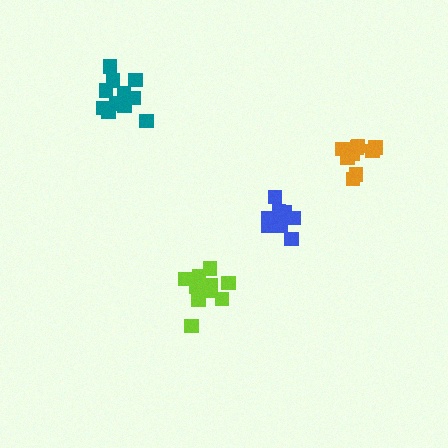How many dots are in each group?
Group 1: 10 dots, Group 2: 9 dots, Group 3: 9 dots, Group 4: 11 dots (39 total).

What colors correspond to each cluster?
The clusters are colored: lime, orange, blue, teal.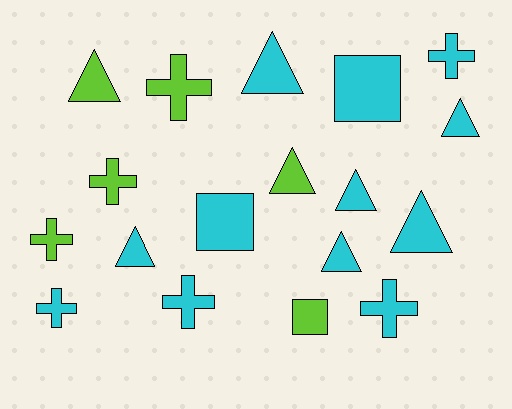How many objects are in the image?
There are 18 objects.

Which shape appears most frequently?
Triangle, with 8 objects.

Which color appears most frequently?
Cyan, with 12 objects.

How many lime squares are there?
There is 1 lime square.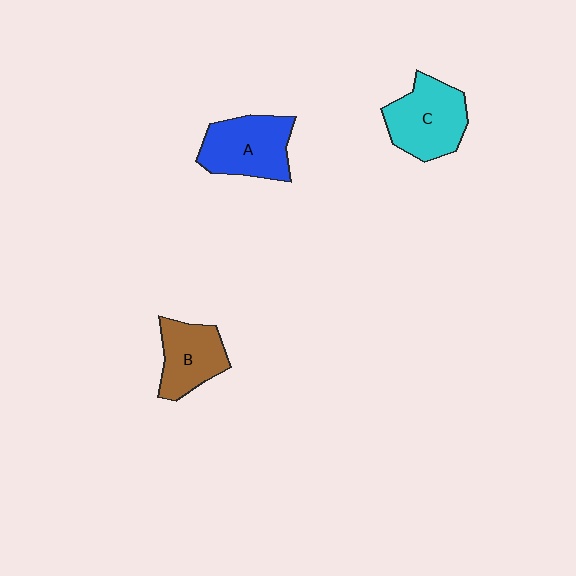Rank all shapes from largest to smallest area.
From largest to smallest: C (cyan), A (blue), B (brown).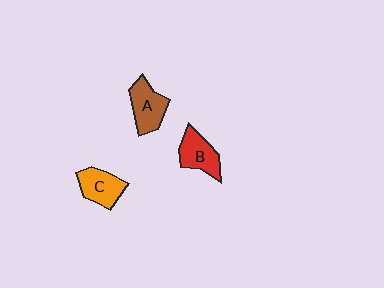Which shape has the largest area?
Shape A (brown).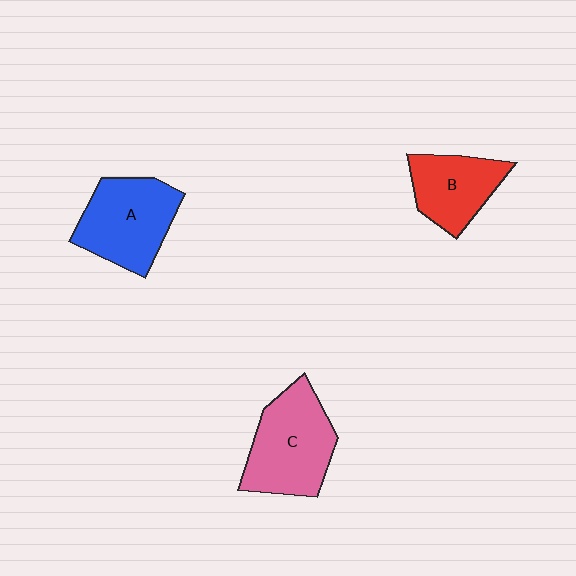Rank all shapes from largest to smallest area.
From largest to smallest: C (pink), A (blue), B (red).